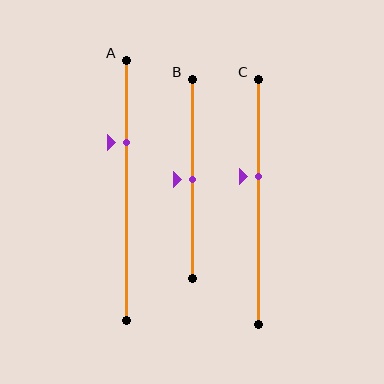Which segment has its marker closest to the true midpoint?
Segment B has its marker closest to the true midpoint.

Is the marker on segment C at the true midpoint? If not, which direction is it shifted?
No, the marker on segment C is shifted upward by about 10% of the segment length.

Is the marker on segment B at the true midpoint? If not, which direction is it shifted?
Yes, the marker on segment B is at the true midpoint.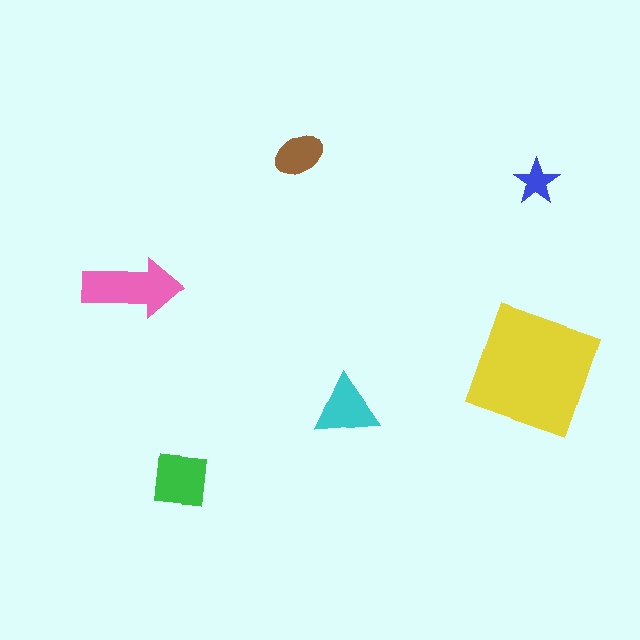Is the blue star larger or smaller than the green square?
Smaller.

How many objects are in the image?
There are 6 objects in the image.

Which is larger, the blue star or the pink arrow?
The pink arrow.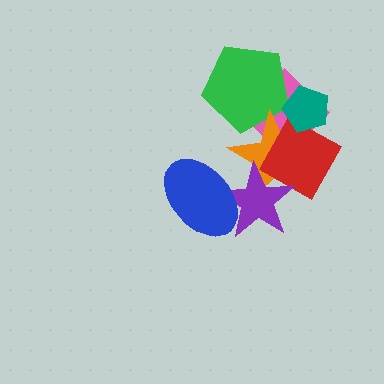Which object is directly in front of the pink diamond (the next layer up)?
The green pentagon is directly in front of the pink diamond.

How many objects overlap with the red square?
4 objects overlap with the red square.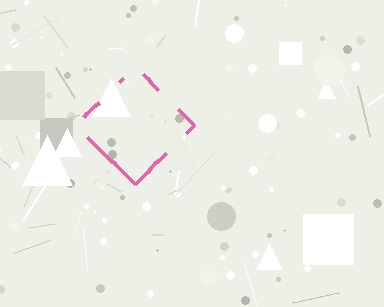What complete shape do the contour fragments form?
The contour fragments form a diamond.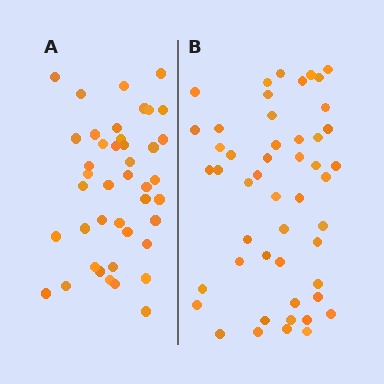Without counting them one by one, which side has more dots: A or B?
Region B (the right region) has more dots.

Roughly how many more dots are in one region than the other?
Region B has roughly 8 or so more dots than region A.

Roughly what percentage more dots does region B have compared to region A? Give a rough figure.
About 15% more.